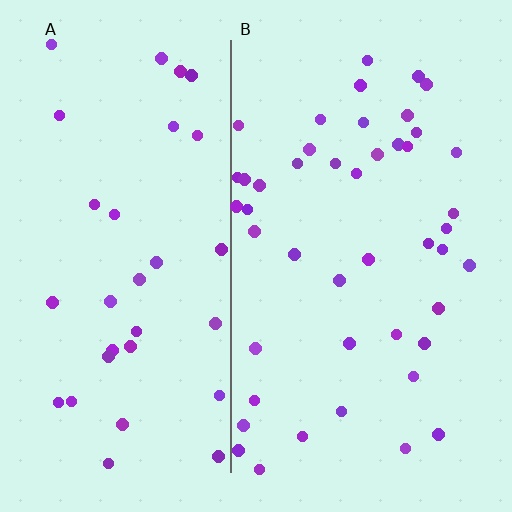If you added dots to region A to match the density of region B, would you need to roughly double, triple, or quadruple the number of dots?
Approximately double.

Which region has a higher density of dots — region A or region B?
B (the right).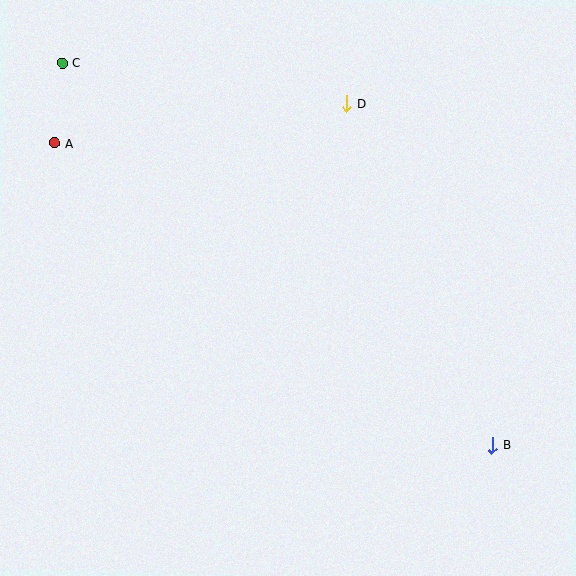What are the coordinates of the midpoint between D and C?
The midpoint between D and C is at (205, 83).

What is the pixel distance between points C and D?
The distance between C and D is 288 pixels.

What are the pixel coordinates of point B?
Point B is at (492, 445).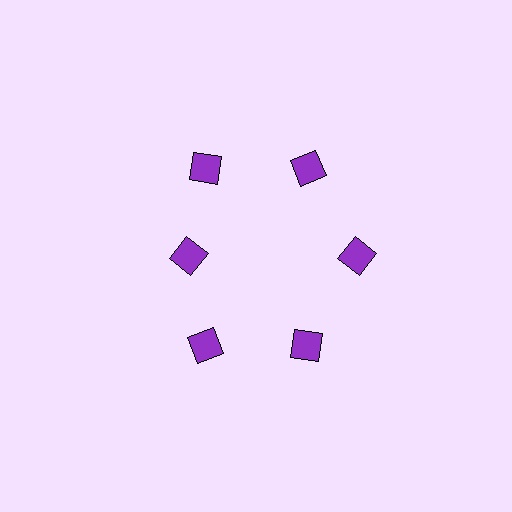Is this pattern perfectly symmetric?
No. The 6 purple diamonds are arranged in a ring, but one element near the 9 o'clock position is pulled inward toward the center, breaking the 6-fold rotational symmetry.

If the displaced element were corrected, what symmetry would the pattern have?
It would have 6-fold rotational symmetry — the pattern would map onto itself every 60 degrees.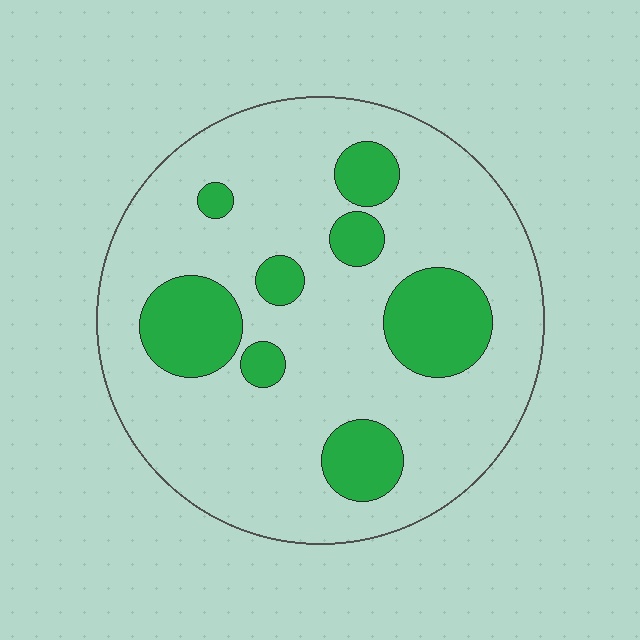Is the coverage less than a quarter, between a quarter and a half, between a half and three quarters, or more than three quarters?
Less than a quarter.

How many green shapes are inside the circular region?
8.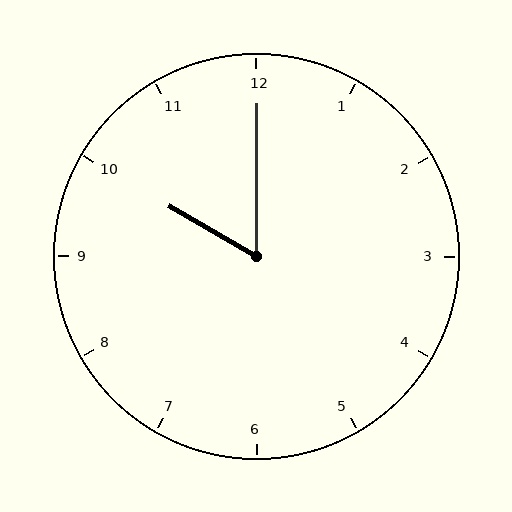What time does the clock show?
10:00.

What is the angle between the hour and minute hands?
Approximately 60 degrees.